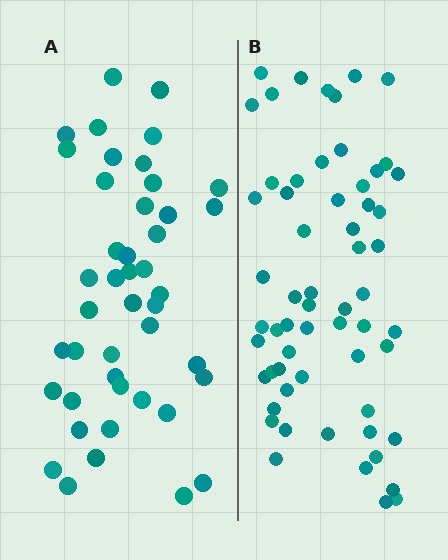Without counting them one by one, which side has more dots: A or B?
Region B (the right region) has more dots.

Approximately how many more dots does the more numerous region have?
Region B has approximately 15 more dots than region A.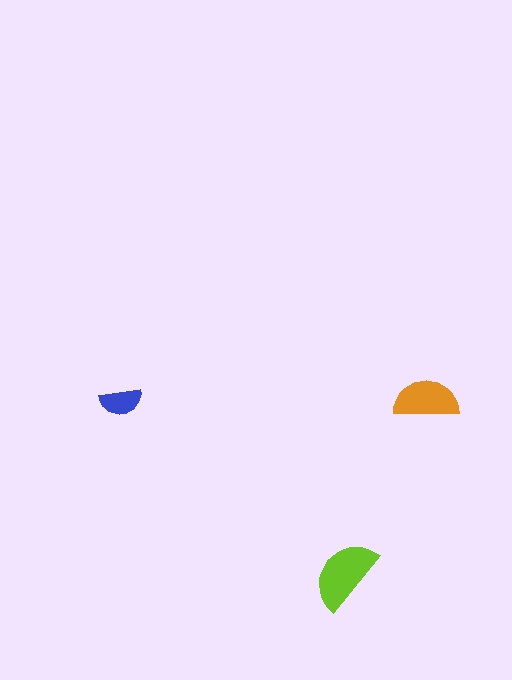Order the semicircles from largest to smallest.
the lime one, the orange one, the blue one.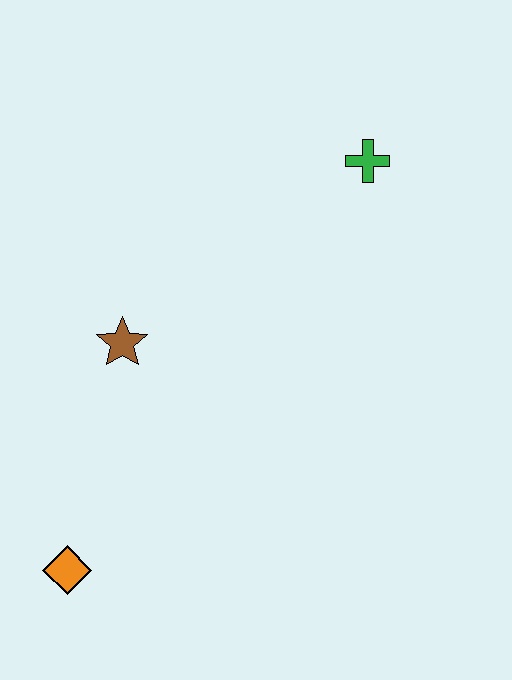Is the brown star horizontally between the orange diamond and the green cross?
Yes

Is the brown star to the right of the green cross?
No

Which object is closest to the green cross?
The brown star is closest to the green cross.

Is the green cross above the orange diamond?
Yes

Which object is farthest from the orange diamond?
The green cross is farthest from the orange diamond.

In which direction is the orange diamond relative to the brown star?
The orange diamond is below the brown star.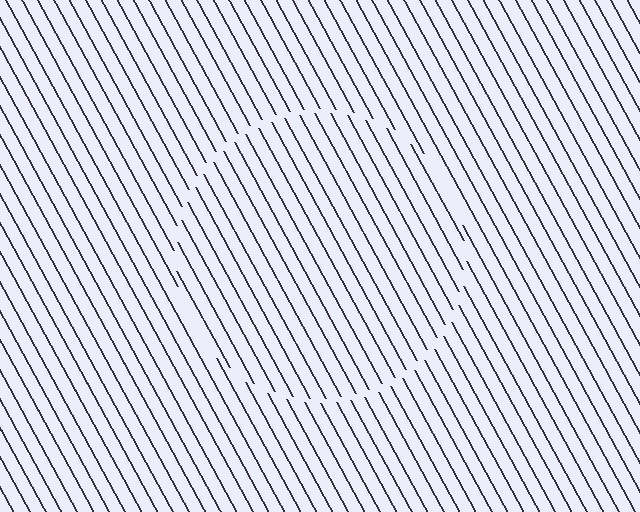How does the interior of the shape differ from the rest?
The interior of the shape contains the same grating, shifted by half a period — the contour is defined by the phase discontinuity where line-ends from the inner and outer gratings abut.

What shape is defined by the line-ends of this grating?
An illusory circle. The interior of the shape contains the same grating, shifted by half a period — the contour is defined by the phase discontinuity where line-ends from the inner and outer gratings abut.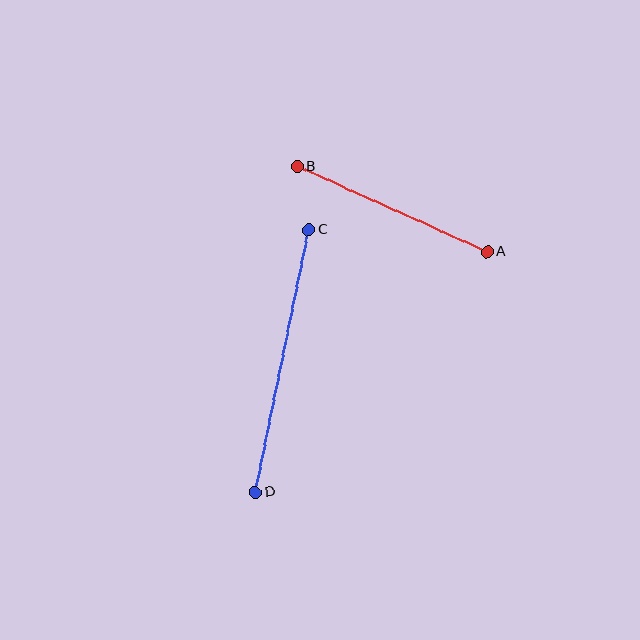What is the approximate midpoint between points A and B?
The midpoint is at approximately (392, 209) pixels.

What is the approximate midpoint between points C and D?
The midpoint is at approximately (282, 361) pixels.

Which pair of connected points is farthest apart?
Points C and D are farthest apart.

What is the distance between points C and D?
The distance is approximately 268 pixels.